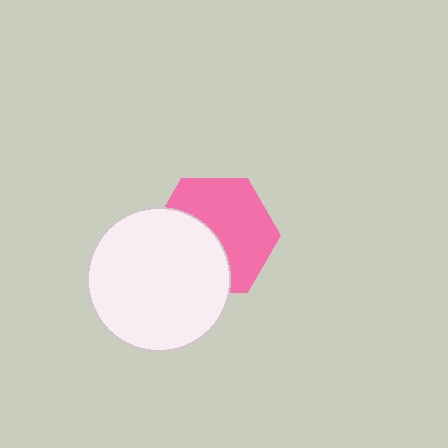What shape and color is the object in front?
The object in front is a white circle.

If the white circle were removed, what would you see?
You would see the complete pink hexagon.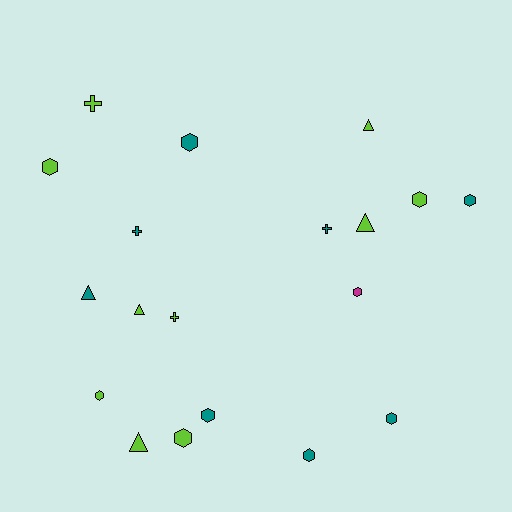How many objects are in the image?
There are 19 objects.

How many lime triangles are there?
There are 4 lime triangles.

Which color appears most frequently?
Lime, with 10 objects.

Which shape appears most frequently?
Hexagon, with 10 objects.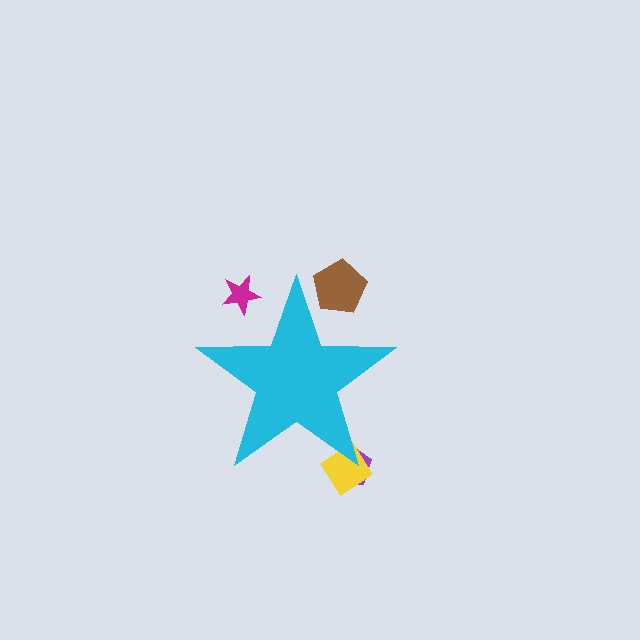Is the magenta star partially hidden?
Yes, the magenta star is partially hidden behind the cyan star.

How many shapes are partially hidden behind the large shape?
4 shapes are partially hidden.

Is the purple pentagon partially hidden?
Yes, the purple pentagon is partially hidden behind the cyan star.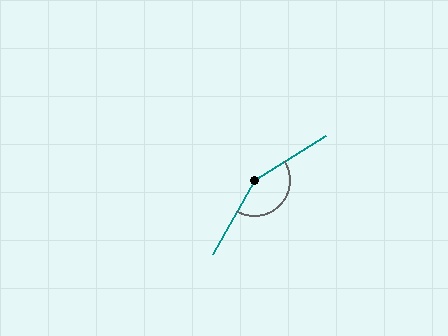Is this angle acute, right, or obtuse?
It is obtuse.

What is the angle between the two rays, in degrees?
Approximately 152 degrees.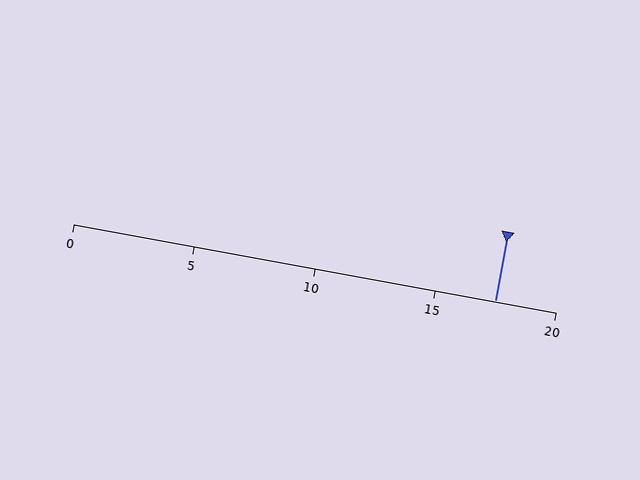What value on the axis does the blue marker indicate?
The marker indicates approximately 17.5.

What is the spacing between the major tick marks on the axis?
The major ticks are spaced 5 apart.